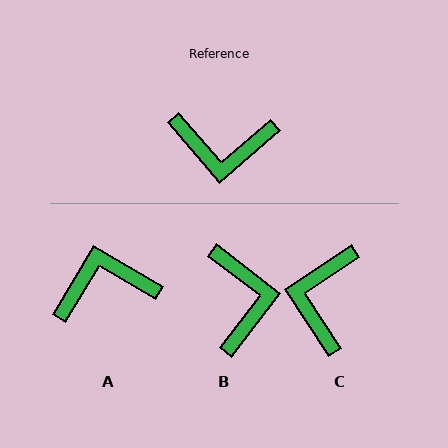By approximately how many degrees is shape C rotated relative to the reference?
Approximately 97 degrees clockwise.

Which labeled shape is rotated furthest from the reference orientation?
A, about 162 degrees away.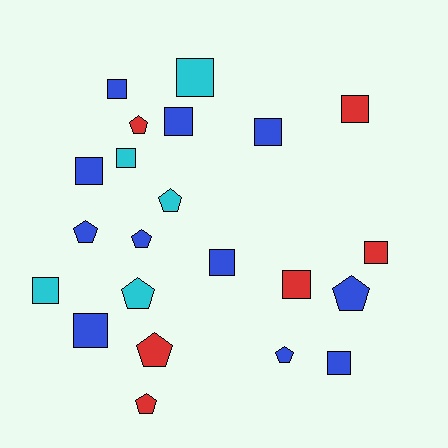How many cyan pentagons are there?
There are 2 cyan pentagons.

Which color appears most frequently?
Blue, with 11 objects.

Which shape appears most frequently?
Square, with 13 objects.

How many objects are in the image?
There are 22 objects.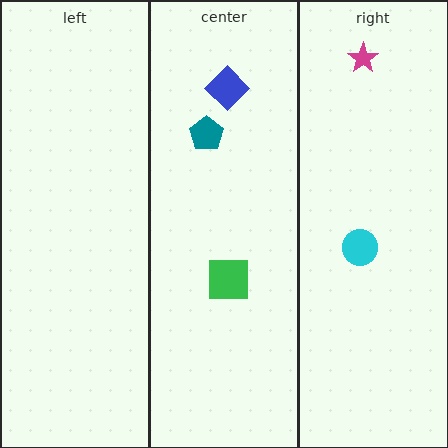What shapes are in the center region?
The green square, the teal pentagon, the blue diamond.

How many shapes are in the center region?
3.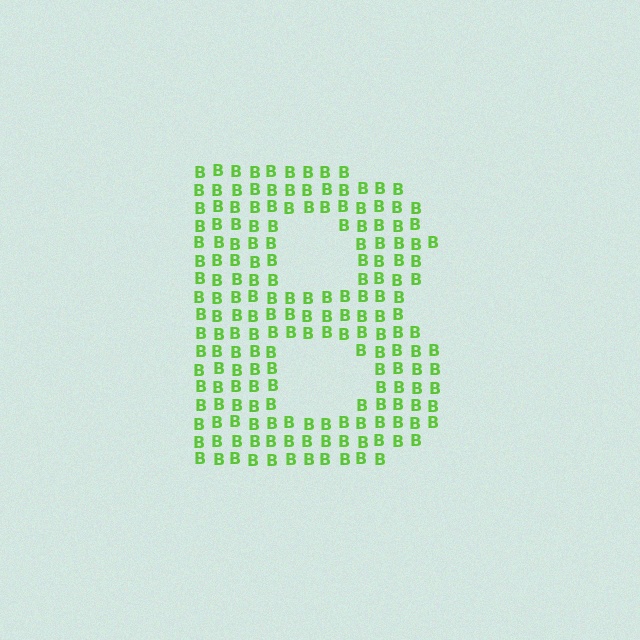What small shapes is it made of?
It is made of small letter B's.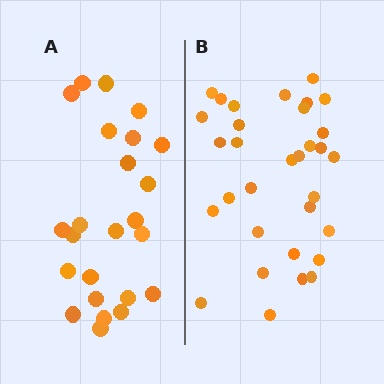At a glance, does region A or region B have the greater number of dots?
Region B (the right region) has more dots.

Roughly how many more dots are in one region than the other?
Region B has roughly 8 or so more dots than region A.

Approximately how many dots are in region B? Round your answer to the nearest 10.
About 30 dots. (The exact count is 32, which rounds to 30.)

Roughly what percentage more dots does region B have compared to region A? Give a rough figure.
About 35% more.